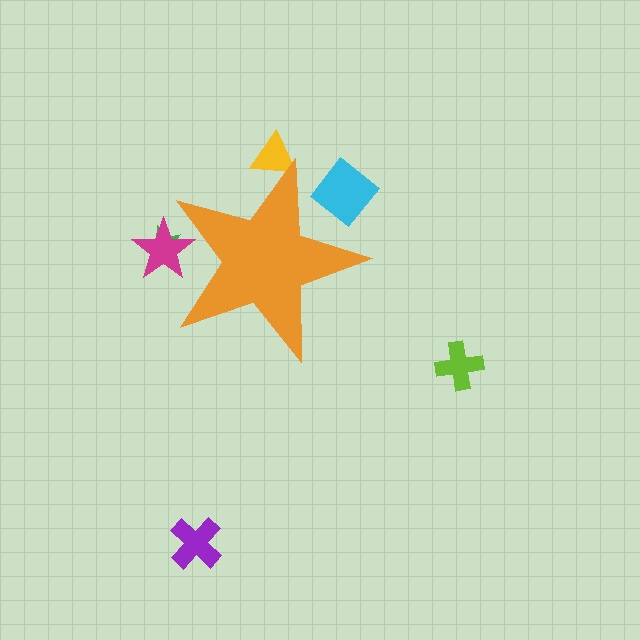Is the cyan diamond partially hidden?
Yes, the cyan diamond is partially hidden behind the orange star.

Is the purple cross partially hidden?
No, the purple cross is fully visible.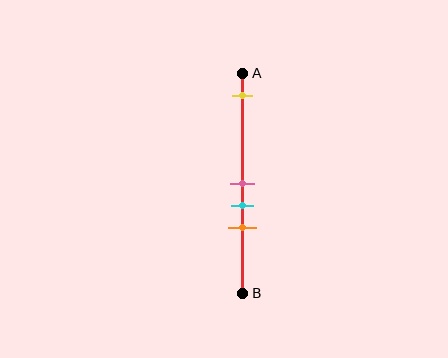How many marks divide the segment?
There are 4 marks dividing the segment.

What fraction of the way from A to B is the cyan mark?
The cyan mark is approximately 60% (0.6) of the way from A to B.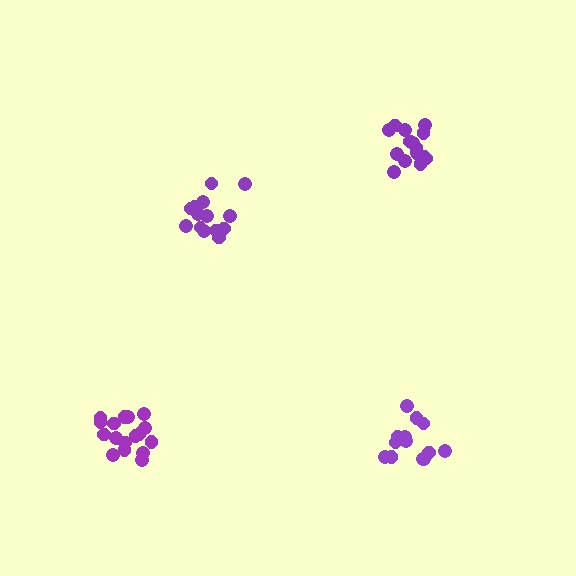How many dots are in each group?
Group 1: 17 dots, Group 2: 15 dots, Group 3: 16 dots, Group 4: 13 dots (61 total).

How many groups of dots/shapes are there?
There are 4 groups.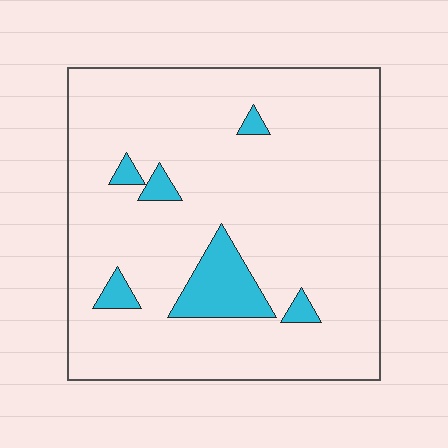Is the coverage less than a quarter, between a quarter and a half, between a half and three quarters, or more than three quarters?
Less than a quarter.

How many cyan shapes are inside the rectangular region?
6.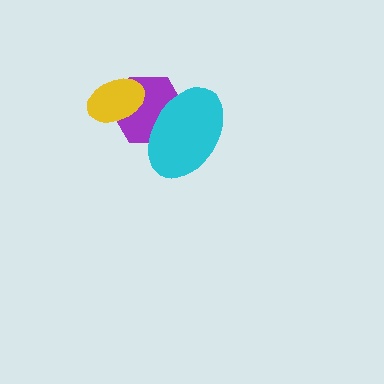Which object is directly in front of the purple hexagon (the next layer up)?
The yellow ellipse is directly in front of the purple hexagon.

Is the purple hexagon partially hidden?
Yes, it is partially covered by another shape.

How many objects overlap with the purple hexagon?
2 objects overlap with the purple hexagon.